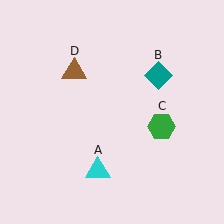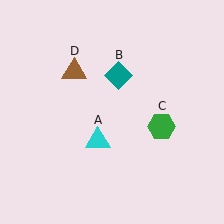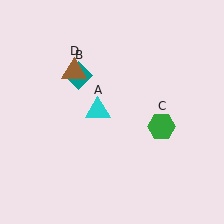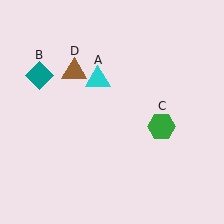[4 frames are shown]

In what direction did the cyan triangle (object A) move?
The cyan triangle (object A) moved up.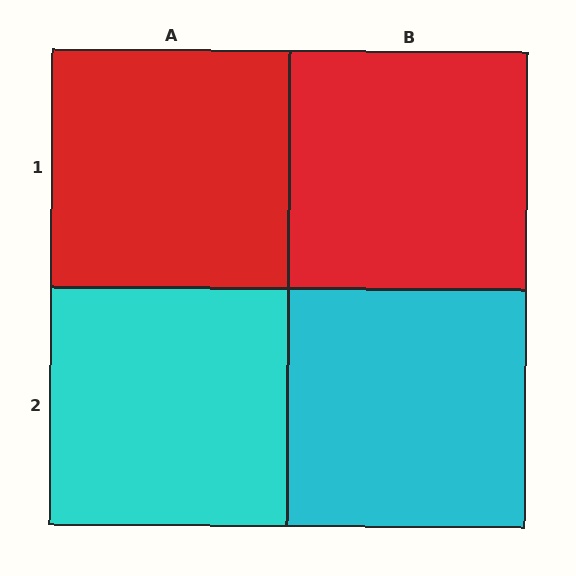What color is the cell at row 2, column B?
Cyan.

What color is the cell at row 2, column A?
Cyan.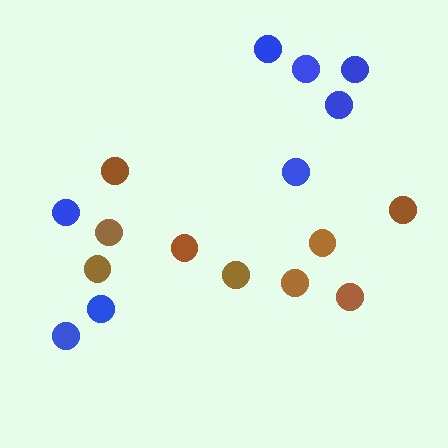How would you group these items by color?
There are 2 groups: one group of brown circles (9) and one group of blue circles (8).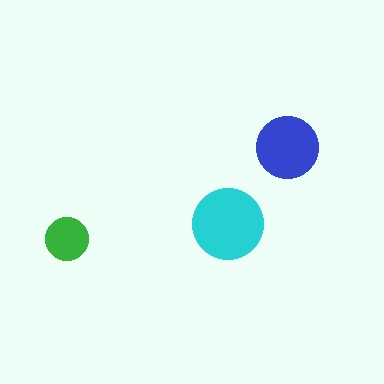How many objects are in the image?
There are 3 objects in the image.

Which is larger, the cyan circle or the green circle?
The cyan one.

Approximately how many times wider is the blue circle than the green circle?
About 1.5 times wider.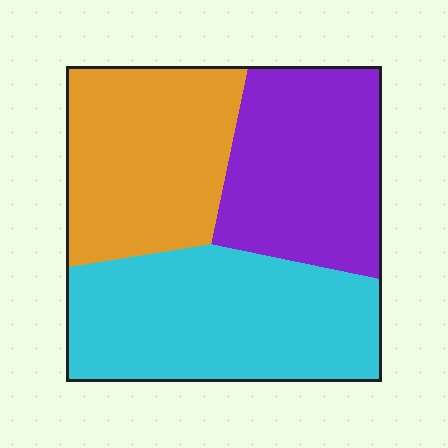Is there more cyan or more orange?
Cyan.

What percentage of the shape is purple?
Purple covers around 30% of the shape.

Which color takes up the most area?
Cyan, at roughly 40%.